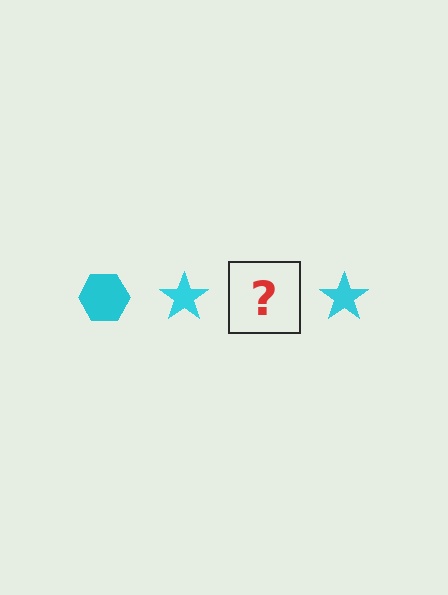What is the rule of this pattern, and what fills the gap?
The rule is that the pattern cycles through hexagon, star shapes in cyan. The gap should be filled with a cyan hexagon.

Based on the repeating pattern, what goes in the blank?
The blank should be a cyan hexagon.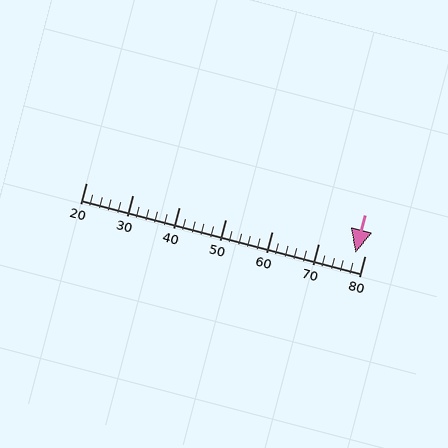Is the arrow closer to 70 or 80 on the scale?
The arrow is closer to 80.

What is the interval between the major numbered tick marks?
The major tick marks are spaced 10 units apart.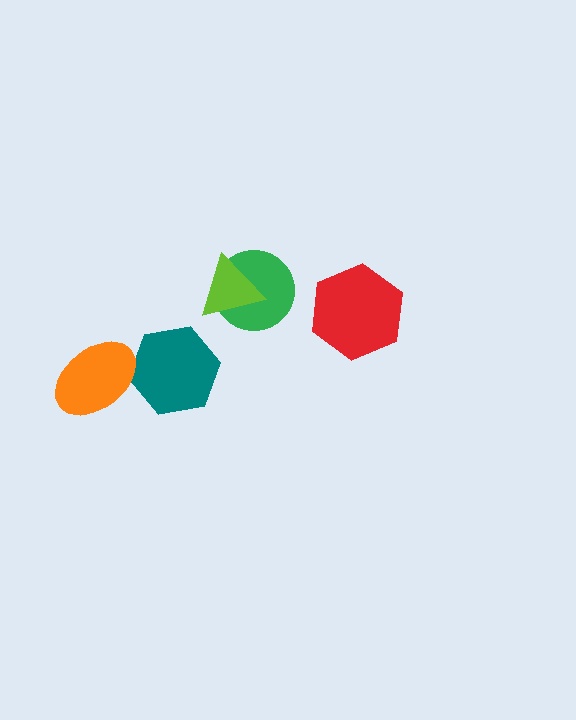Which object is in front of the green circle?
The lime triangle is in front of the green circle.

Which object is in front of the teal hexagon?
The orange ellipse is in front of the teal hexagon.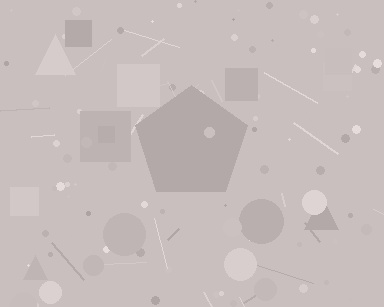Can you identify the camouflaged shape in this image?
The camouflaged shape is a pentagon.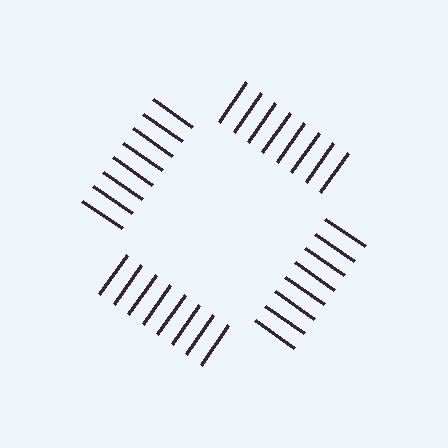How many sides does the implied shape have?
4 sides — the line-ends trace a square.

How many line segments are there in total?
32 — 8 along each of the 4 edges.